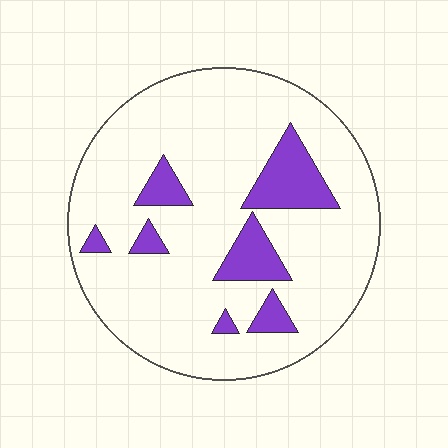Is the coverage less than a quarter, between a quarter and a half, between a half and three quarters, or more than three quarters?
Less than a quarter.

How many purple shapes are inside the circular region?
7.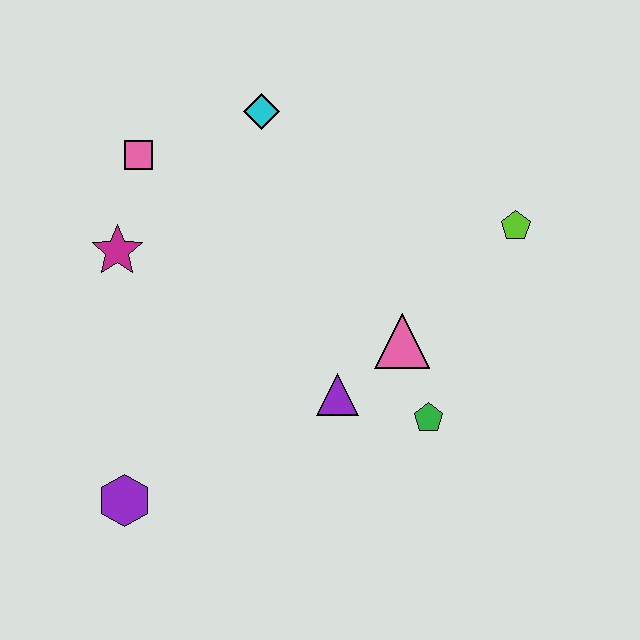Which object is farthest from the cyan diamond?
The purple hexagon is farthest from the cyan diamond.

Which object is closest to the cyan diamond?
The pink square is closest to the cyan diamond.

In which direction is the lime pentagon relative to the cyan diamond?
The lime pentagon is to the right of the cyan diamond.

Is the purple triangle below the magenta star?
Yes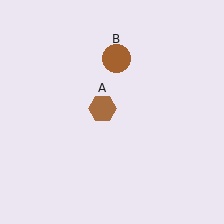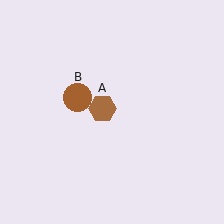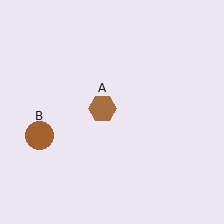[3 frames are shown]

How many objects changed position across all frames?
1 object changed position: brown circle (object B).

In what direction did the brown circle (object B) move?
The brown circle (object B) moved down and to the left.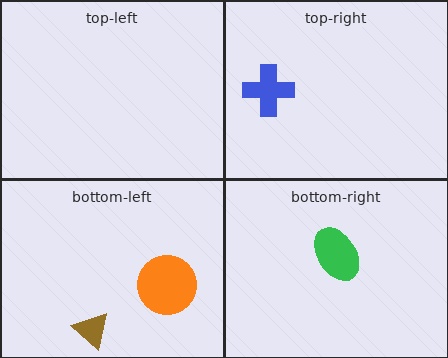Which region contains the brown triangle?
The bottom-left region.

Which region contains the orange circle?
The bottom-left region.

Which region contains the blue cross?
The top-right region.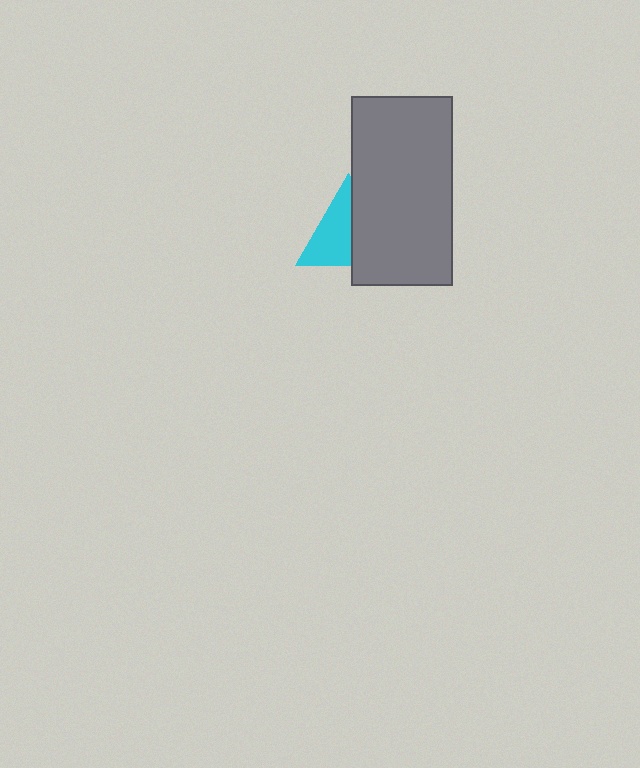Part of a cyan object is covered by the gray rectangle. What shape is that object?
It is a triangle.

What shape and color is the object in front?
The object in front is a gray rectangle.